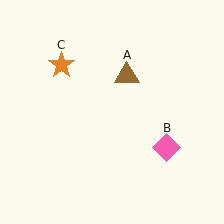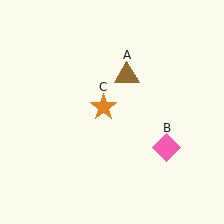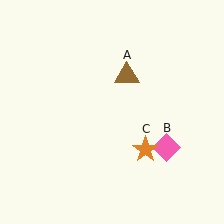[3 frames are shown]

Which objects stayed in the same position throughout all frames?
Brown triangle (object A) and pink diamond (object B) remained stationary.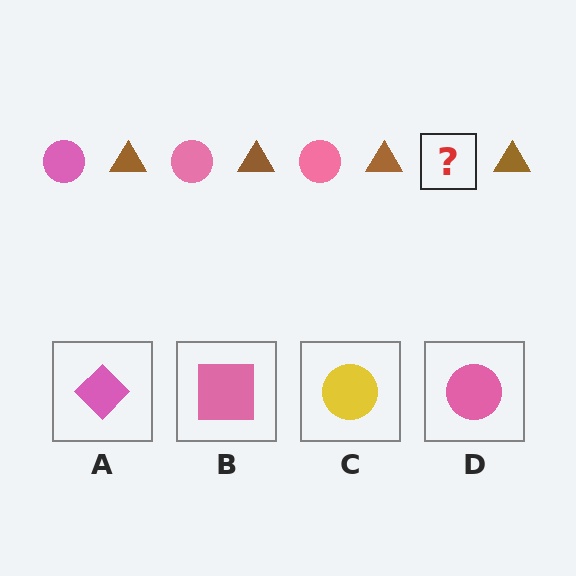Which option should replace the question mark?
Option D.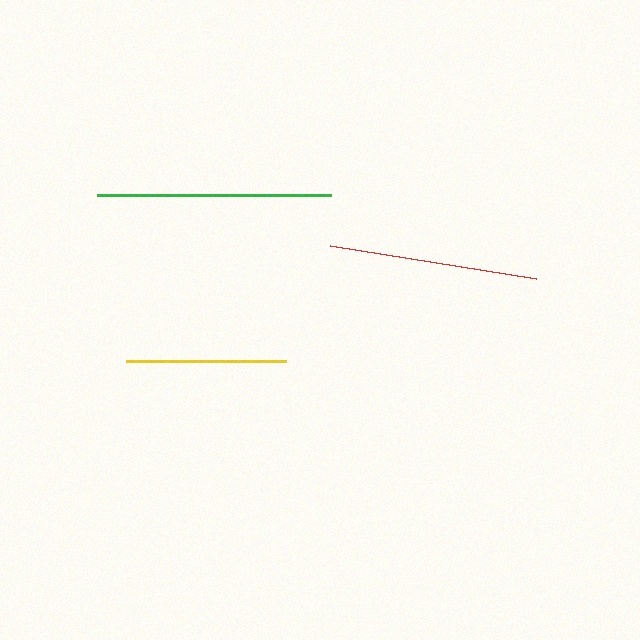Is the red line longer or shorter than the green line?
The green line is longer than the red line.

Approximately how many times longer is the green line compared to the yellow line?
The green line is approximately 1.5 times the length of the yellow line.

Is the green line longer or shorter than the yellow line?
The green line is longer than the yellow line.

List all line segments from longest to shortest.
From longest to shortest: green, red, yellow.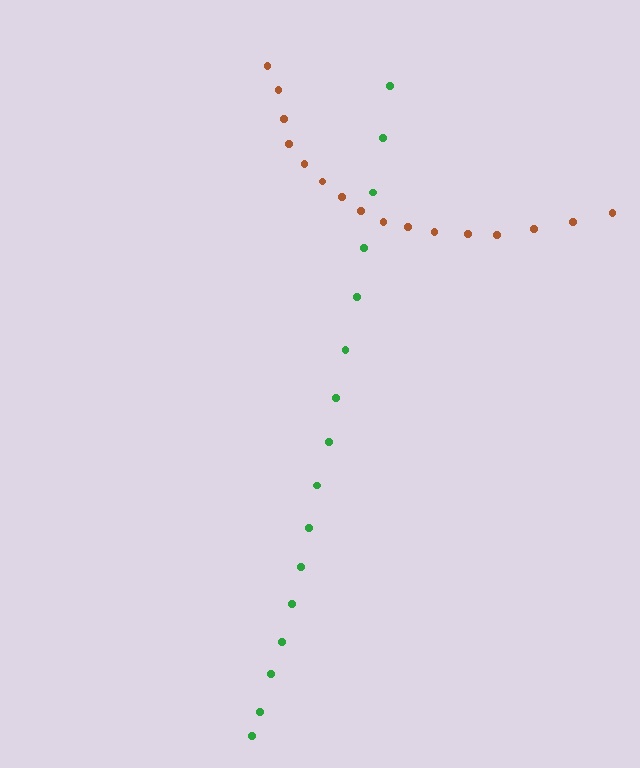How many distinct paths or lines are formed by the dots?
There are 2 distinct paths.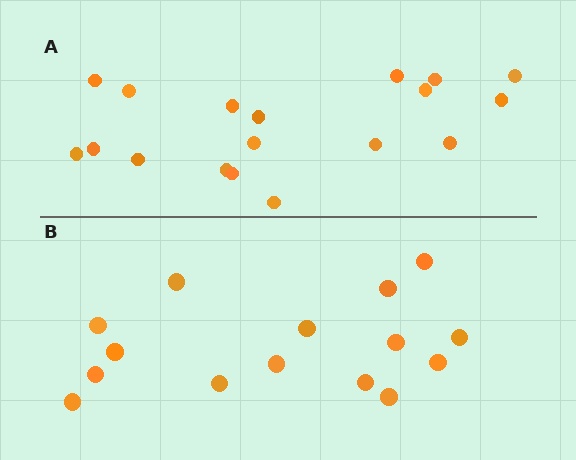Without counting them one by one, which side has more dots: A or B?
Region A (the top region) has more dots.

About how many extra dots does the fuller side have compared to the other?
Region A has just a few more — roughly 2 or 3 more dots than region B.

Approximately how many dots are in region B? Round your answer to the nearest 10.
About 20 dots. (The exact count is 15, which rounds to 20.)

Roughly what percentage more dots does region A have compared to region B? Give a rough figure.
About 20% more.